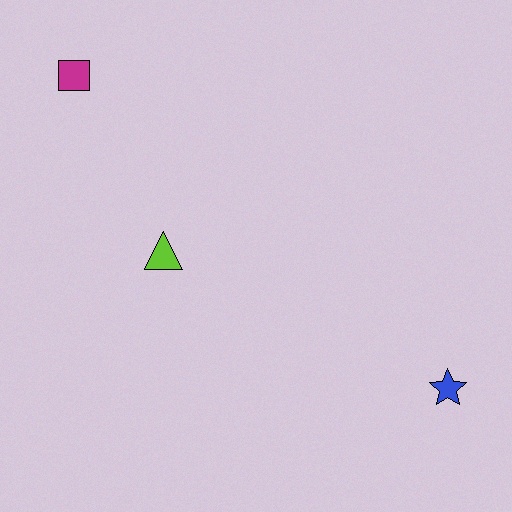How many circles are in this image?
There are no circles.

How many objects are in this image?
There are 3 objects.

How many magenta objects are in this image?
There is 1 magenta object.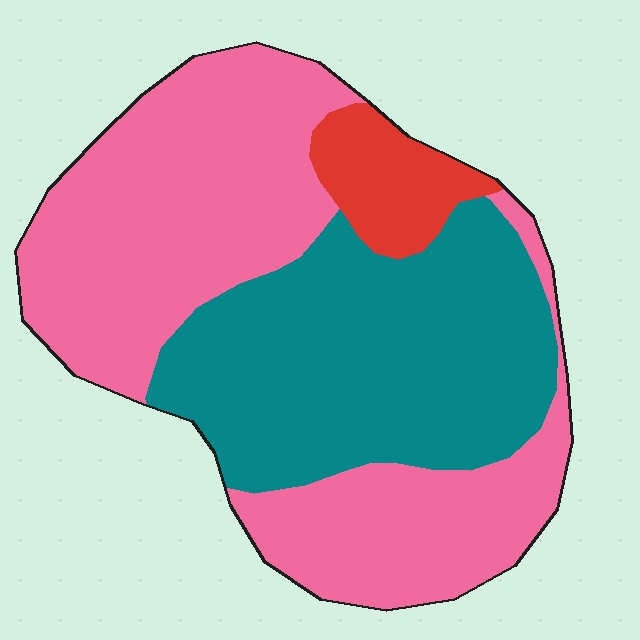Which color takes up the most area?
Pink, at roughly 55%.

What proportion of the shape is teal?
Teal takes up between a third and a half of the shape.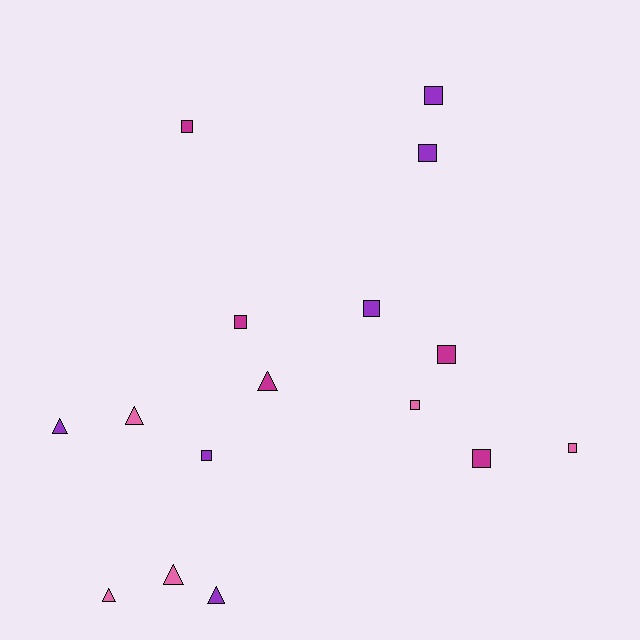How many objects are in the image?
There are 16 objects.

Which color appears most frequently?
Purple, with 6 objects.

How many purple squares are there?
There are 4 purple squares.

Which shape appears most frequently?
Square, with 10 objects.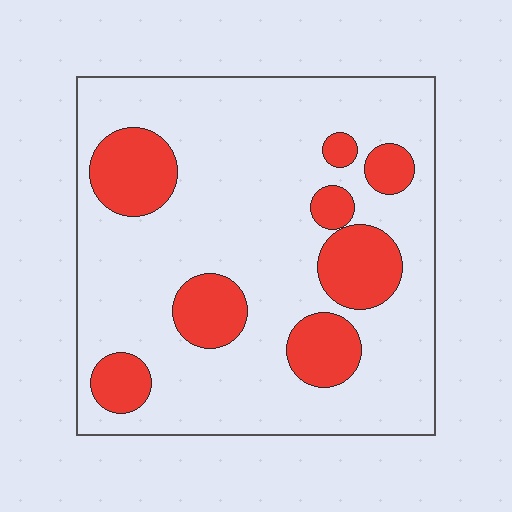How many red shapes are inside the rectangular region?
8.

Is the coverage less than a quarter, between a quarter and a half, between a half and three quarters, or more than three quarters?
Less than a quarter.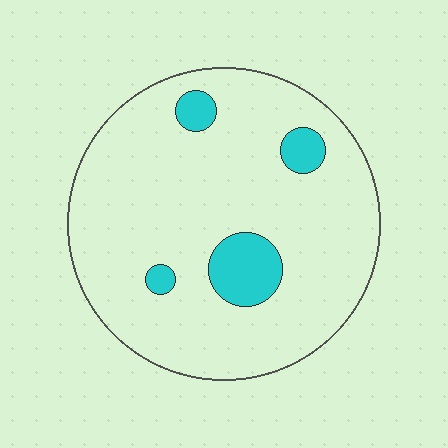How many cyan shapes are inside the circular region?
4.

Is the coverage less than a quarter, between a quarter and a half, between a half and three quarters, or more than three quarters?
Less than a quarter.